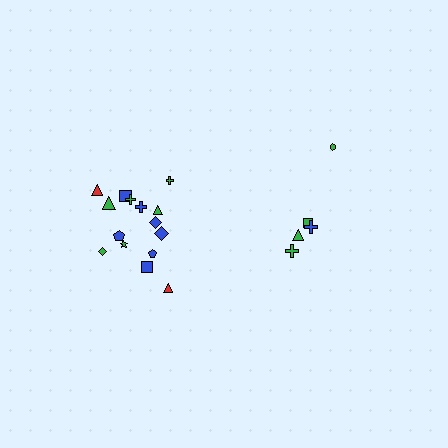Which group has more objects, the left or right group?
The left group.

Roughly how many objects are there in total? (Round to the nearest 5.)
Roughly 20 objects in total.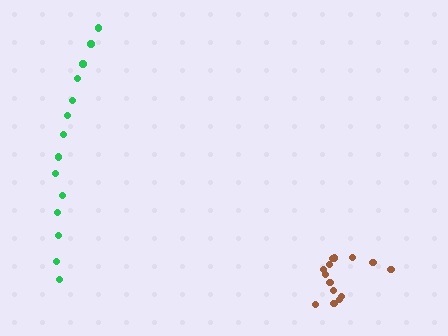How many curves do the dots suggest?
There are 2 distinct paths.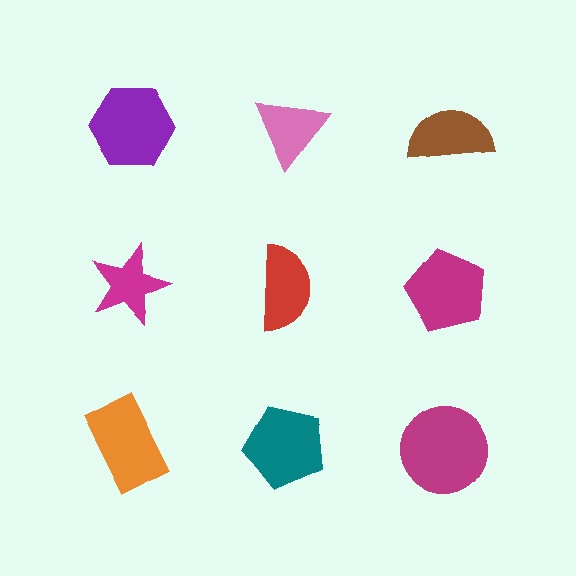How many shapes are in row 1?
3 shapes.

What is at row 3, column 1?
An orange rectangle.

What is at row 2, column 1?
A magenta star.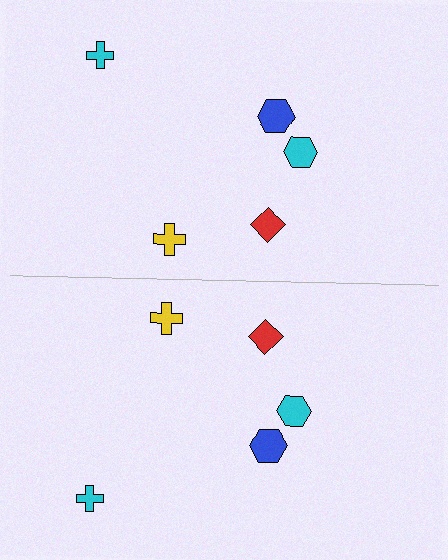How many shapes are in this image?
There are 10 shapes in this image.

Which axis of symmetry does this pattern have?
The pattern has a horizontal axis of symmetry running through the center of the image.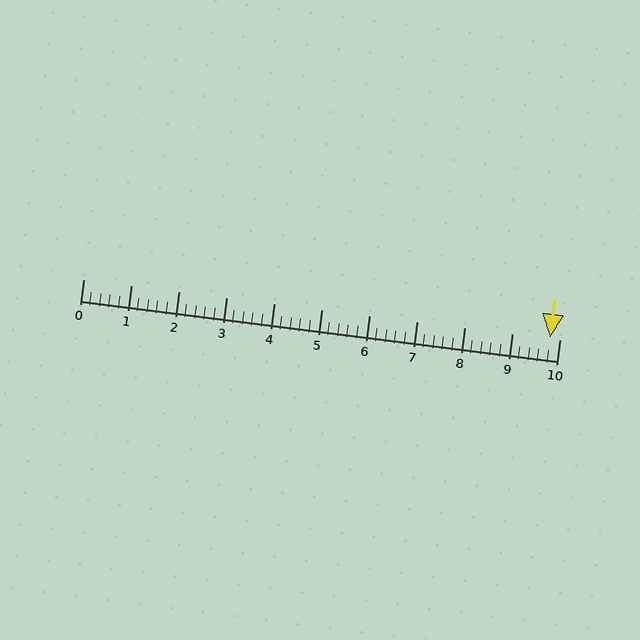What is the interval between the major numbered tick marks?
The major tick marks are spaced 1 units apart.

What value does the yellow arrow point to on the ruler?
The yellow arrow points to approximately 9.8.